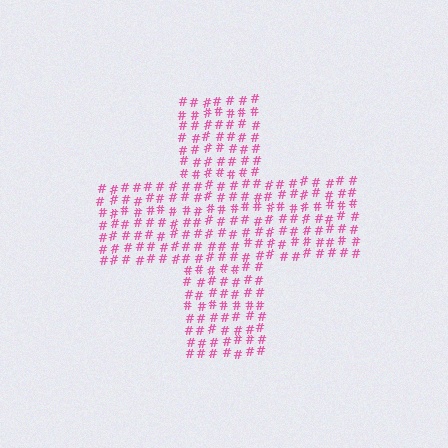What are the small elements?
The small elements are hash symbols.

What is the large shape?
The large shape is a cross.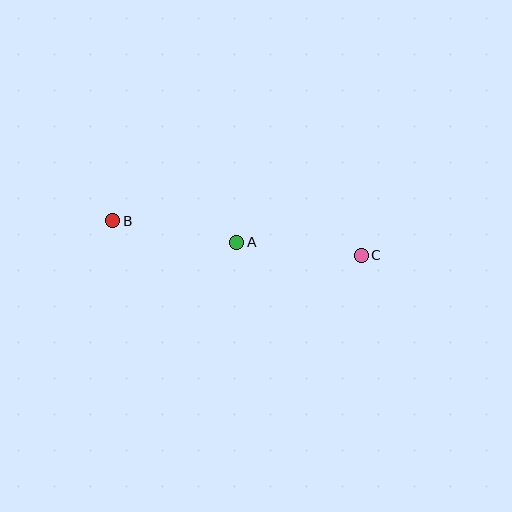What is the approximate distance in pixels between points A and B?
The distance between A and B is approximately 126 pixels.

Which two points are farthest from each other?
Points B and C are farthest from each other.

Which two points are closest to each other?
Points A and C are closest to each other.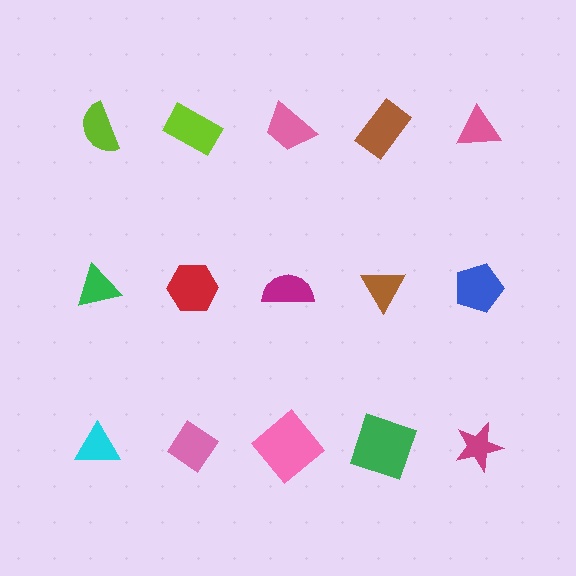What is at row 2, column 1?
A green triangle.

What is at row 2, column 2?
A red hexagon.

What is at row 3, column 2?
A pink diamond.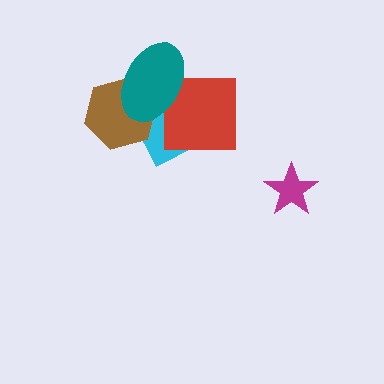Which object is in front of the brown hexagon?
The teal ellipse is in front of the brown hexagon.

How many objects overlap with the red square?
2 objects overlap with the red square.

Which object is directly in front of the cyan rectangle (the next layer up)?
The red square is directly in front of the cyan rectangle.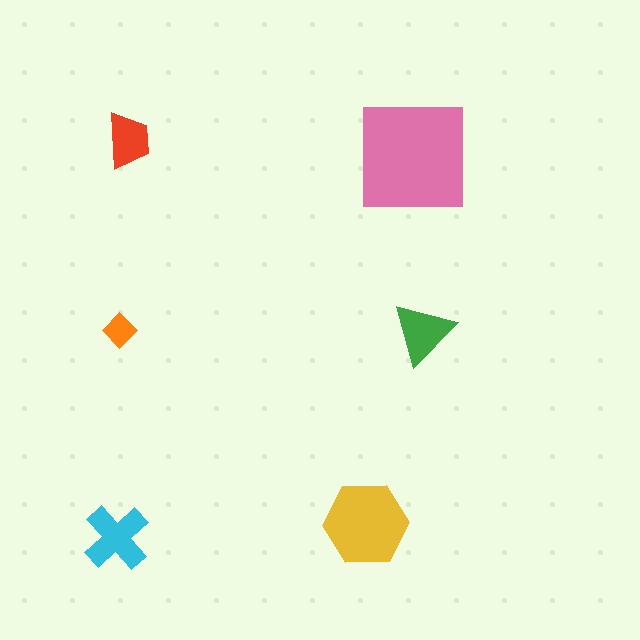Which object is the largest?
The pink square.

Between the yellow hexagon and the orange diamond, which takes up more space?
The yellow hexagon.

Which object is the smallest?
The orange diamond.